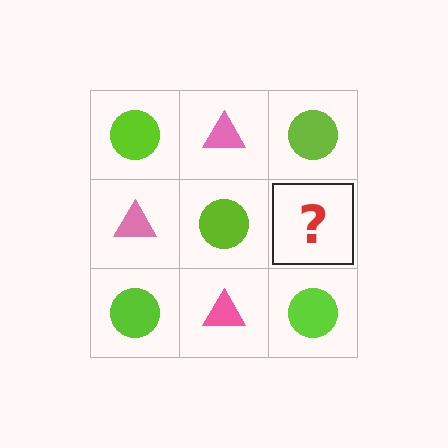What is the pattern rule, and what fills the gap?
The rule is that it alternates lime circle and pink triangle in a checkerboard pattern. The gap should be filled with a pink triangle.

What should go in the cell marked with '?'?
The missing cell should contain a pink triangle.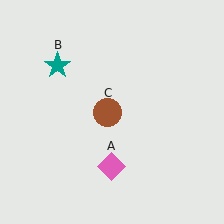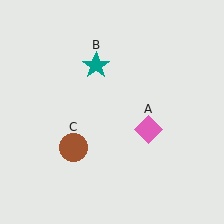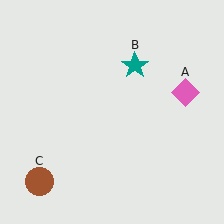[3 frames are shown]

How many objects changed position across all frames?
3 objects changed position: pink diamond (object A), teal star (object B), brown circle (object C).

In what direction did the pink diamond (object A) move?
The pink diamond (object A) moved up and to the right.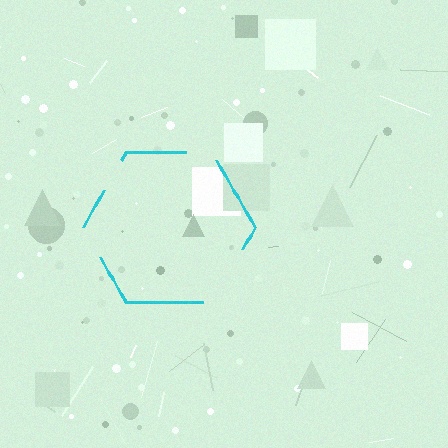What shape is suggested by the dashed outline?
The dashed outline suggests a hexagon.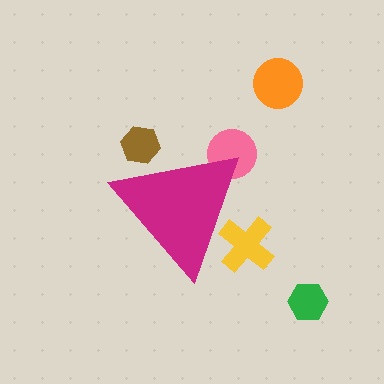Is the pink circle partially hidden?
Yes, the pink circle is partially hidden behind the magenta triangle.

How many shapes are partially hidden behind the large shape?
3 shapes are partially hidden.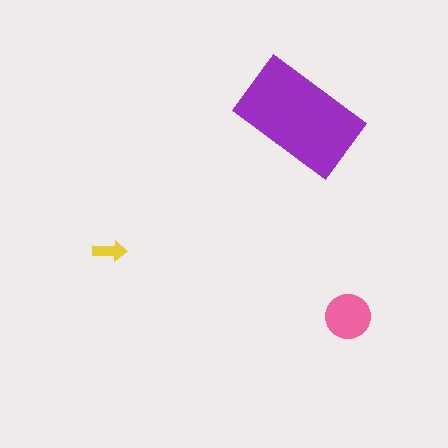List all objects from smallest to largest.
The yellow arrow, the pink circle, the purple rectangle.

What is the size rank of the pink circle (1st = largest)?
2nd.